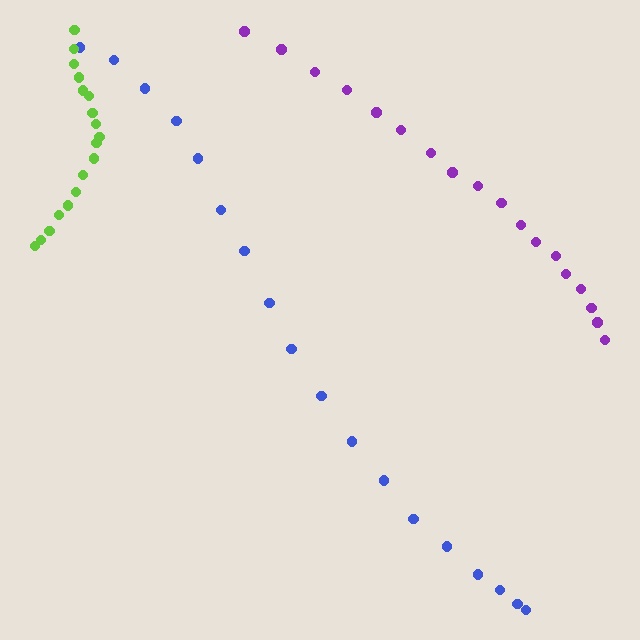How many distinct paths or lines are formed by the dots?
There are 3 distinct paths.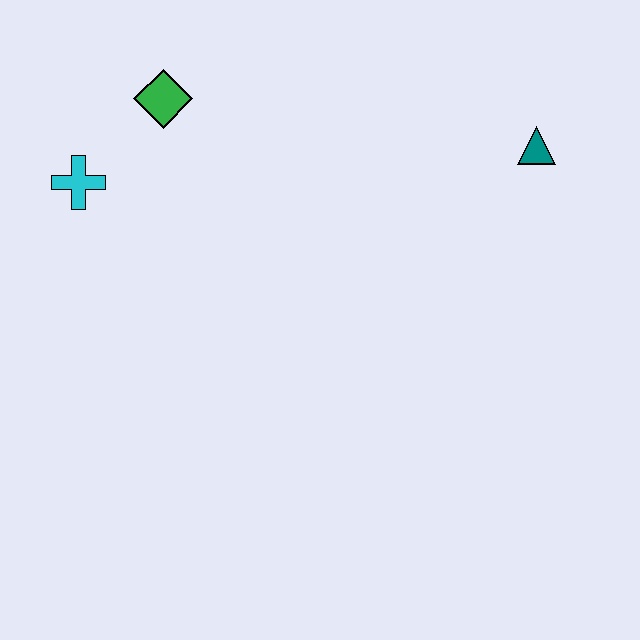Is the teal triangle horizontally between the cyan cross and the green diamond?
No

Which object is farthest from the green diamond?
The teal triangle is farthest from the green diamond.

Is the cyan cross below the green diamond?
Yes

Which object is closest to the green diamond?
The cyan cross is closest to the green diamond.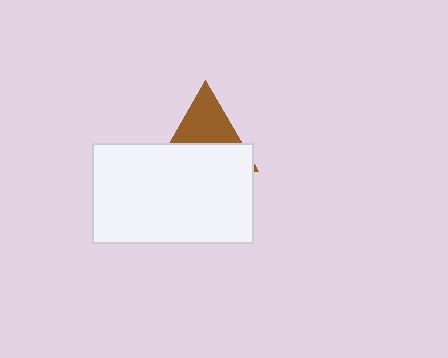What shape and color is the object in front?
The object in front is a white rectangle.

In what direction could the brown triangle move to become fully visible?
The brown triangle could move up. That would shift it out from behind the white rectangle entirely.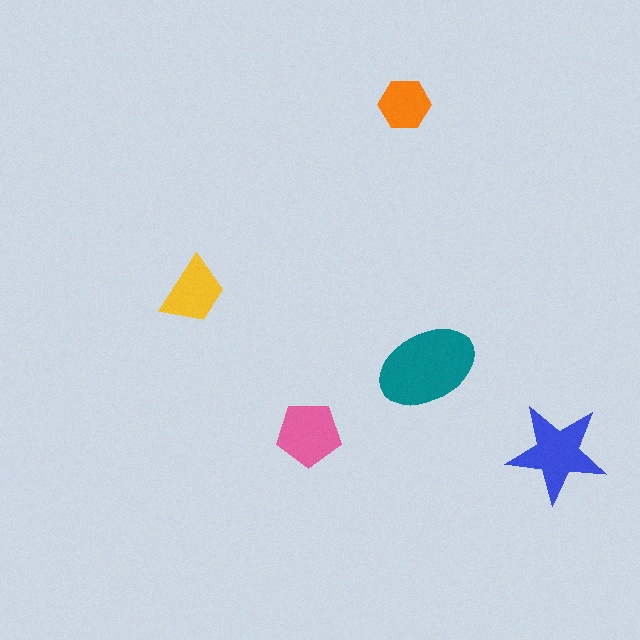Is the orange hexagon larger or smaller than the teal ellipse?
Smaller.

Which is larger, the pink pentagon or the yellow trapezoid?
The pink pentagon.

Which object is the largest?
The teal ellipse.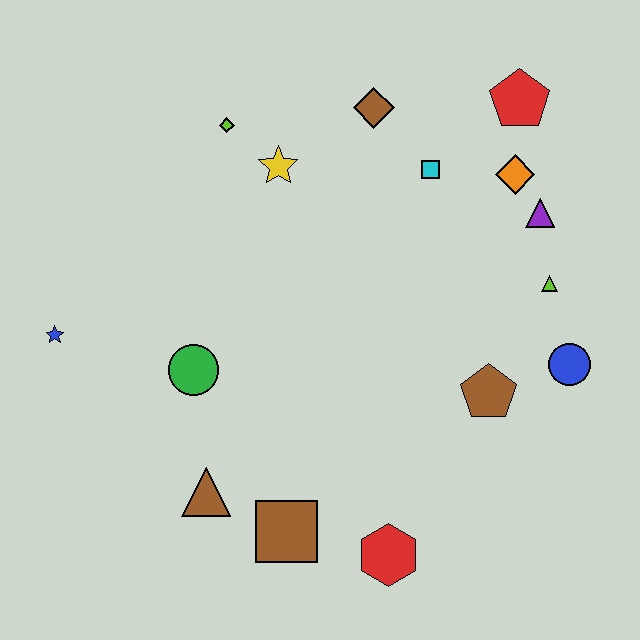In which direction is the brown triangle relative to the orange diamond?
The brown triangle is below the orange diamond.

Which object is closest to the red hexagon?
The brown square is closest to the red hexagon.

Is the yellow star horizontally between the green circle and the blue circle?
Yes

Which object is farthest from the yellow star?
The red hexagon is farthest from the yellow star.